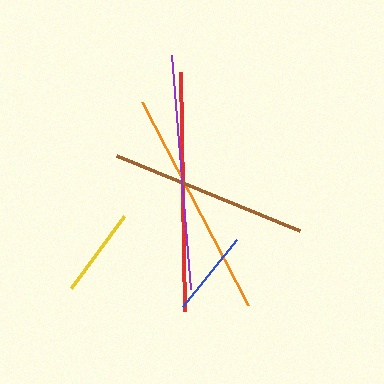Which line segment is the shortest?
The blue line is the shortest at approximately 87 pixels.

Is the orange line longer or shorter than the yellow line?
The orange line is longer than the yellow line.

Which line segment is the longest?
The red line is the longest at approximately 239 pixels.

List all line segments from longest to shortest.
From longest to shortest: red, purple, orange, brown, yellow, blue.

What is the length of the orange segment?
The orange segment is approximately 229 pixels long.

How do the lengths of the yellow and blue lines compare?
The yellow and blue lines are approximately the same length.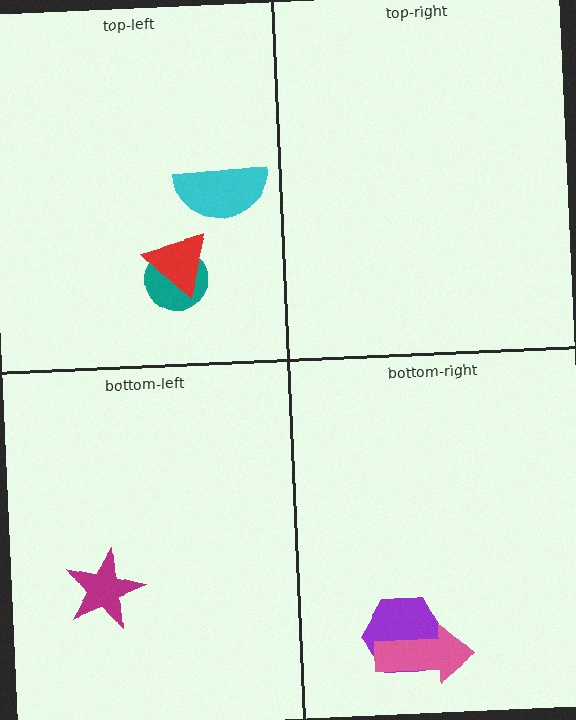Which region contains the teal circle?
The top-left region.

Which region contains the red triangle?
The top-left region.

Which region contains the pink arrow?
The bottom-right region.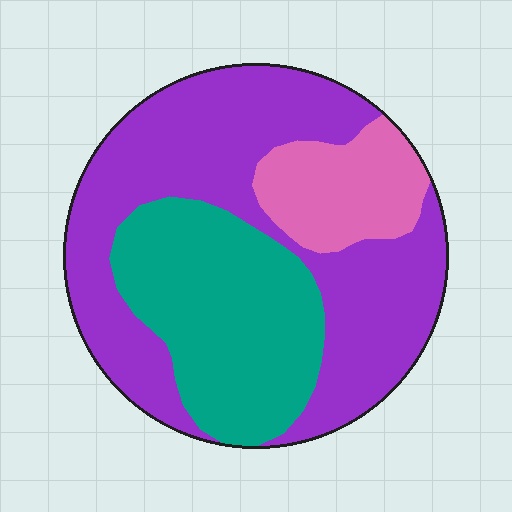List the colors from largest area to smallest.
From largest to smallest: purple, teal, pink.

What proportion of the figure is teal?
Teal takes up about one third (1/3) of the figure.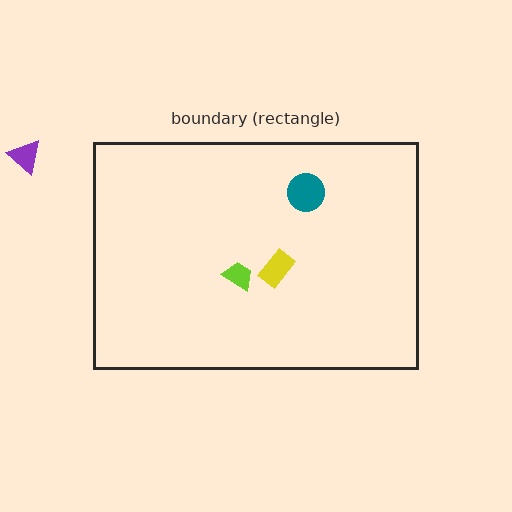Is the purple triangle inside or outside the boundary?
Outside.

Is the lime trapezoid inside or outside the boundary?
Inside.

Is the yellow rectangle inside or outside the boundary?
Inside.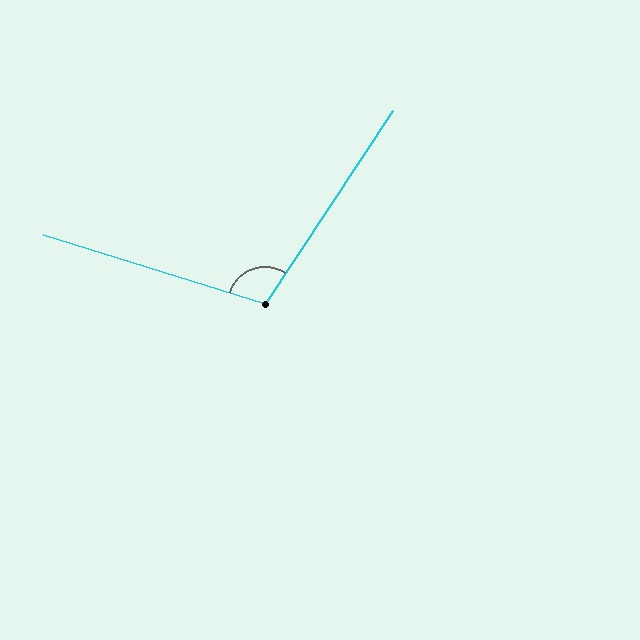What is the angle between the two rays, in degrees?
Approximately 106 degrees.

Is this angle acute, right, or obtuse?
It is obtuse.